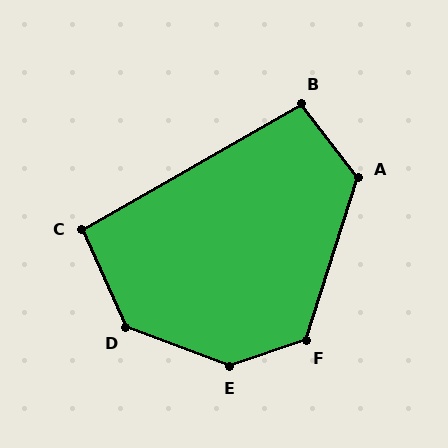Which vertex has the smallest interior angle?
C, at approximately 95 degrees.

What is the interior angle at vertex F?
Approximately 126 degrees (obtuse).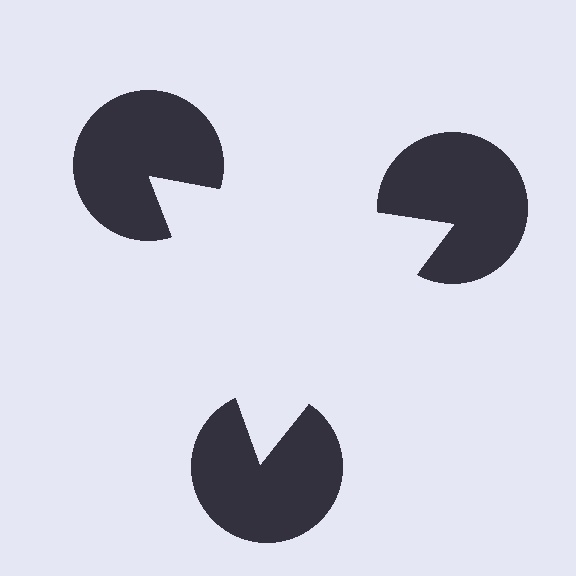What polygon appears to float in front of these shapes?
An illusory triangle — its edges are inferred from the aligned wedge cuts in the pac-man discs, not physically drawn.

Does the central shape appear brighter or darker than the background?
It typically appears slightly brighter than the background, even though no actual brightness change is drawn.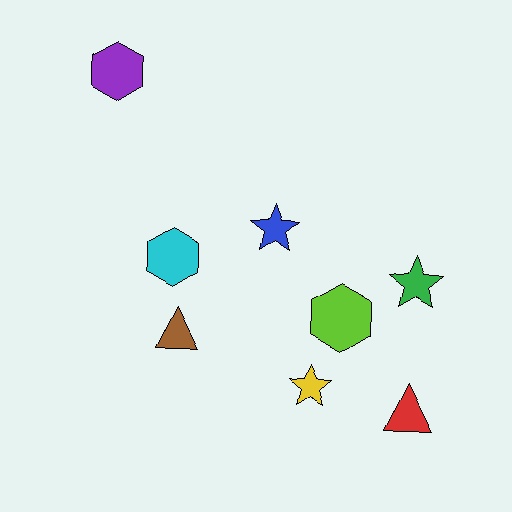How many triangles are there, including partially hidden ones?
There are 2 triangles.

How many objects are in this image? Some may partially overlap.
There are 8 objects.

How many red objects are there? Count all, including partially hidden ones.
There is 1 red object.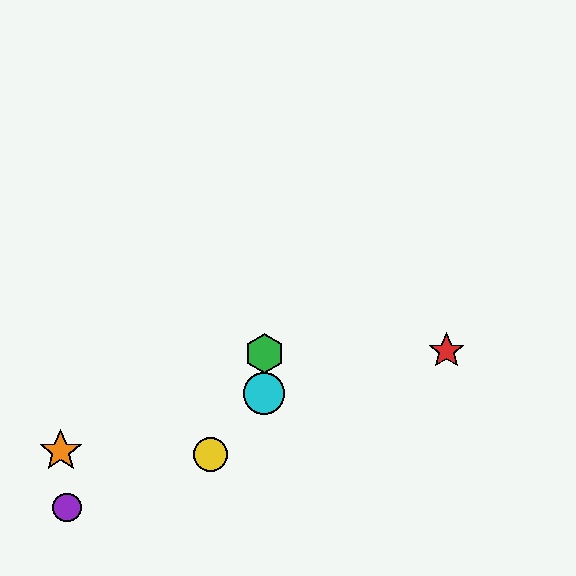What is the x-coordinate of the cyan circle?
The cyan circle is at x≈264.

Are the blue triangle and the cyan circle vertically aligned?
Yes, both are at x≈264.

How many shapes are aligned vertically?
3 shapes (the blue triangle, the green hexagon, the cyan circle) are aligned vertically.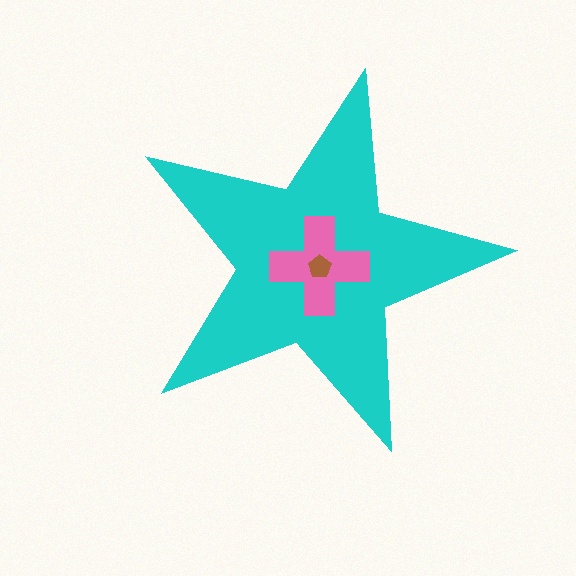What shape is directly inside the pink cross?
The brown pentagon.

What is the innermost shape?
The brown pentagon.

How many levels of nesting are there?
3.